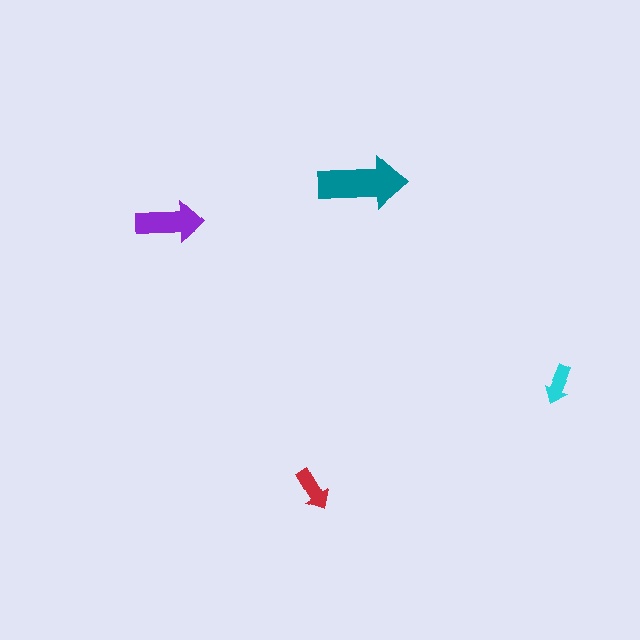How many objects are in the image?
There are 4 objects in the image.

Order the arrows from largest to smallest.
the teal one, the purple one, the red one, the cyan one.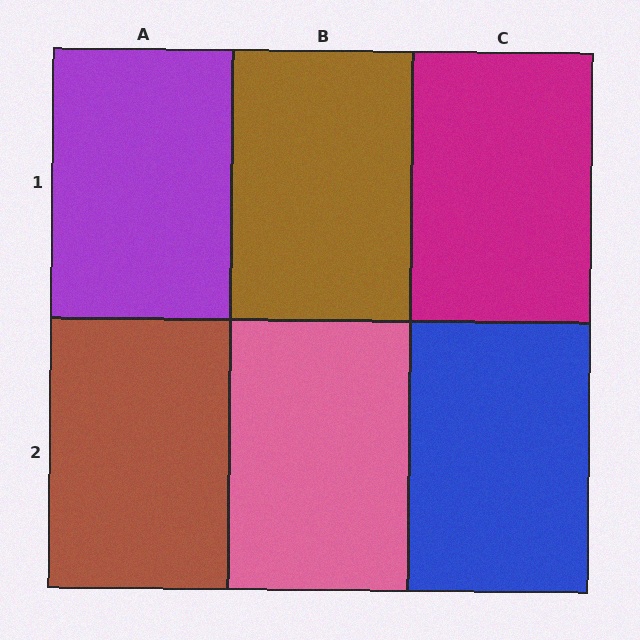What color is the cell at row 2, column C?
Blue.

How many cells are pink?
1 cell is pink.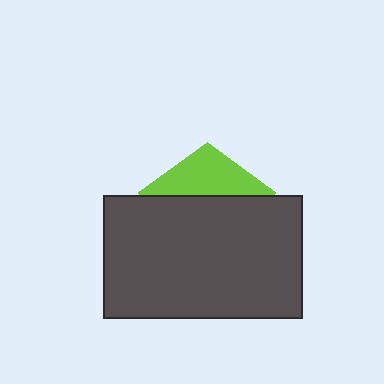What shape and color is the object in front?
The object in front is a dark gray rectangle.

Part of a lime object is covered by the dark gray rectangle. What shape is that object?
It is a pentagon.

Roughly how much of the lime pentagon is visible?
A small part of it is visible (roughly 31%).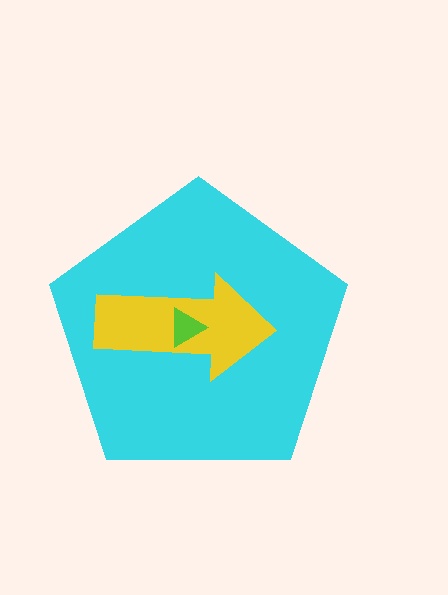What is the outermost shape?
The cyan pentagon.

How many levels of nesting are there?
3.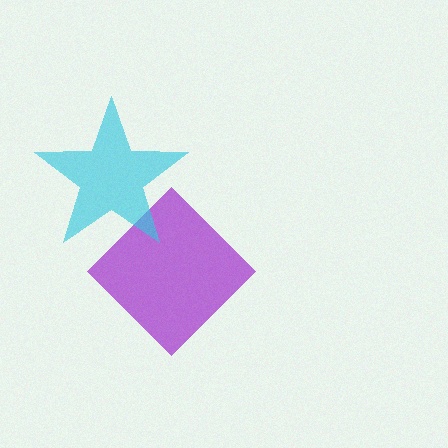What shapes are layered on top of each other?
The layered shapes are: a purple diamond, a cyan star.